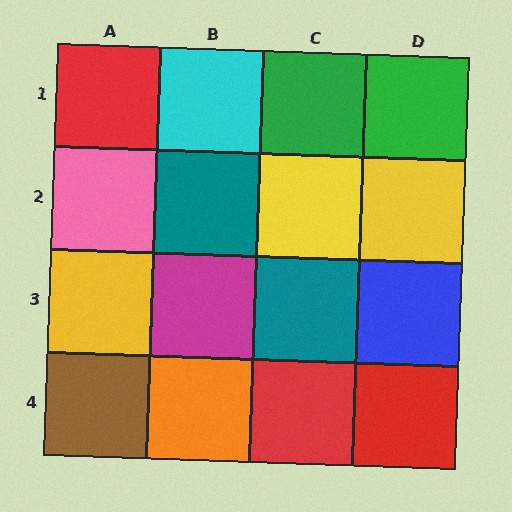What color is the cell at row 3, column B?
Magenta.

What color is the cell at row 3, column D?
Blue.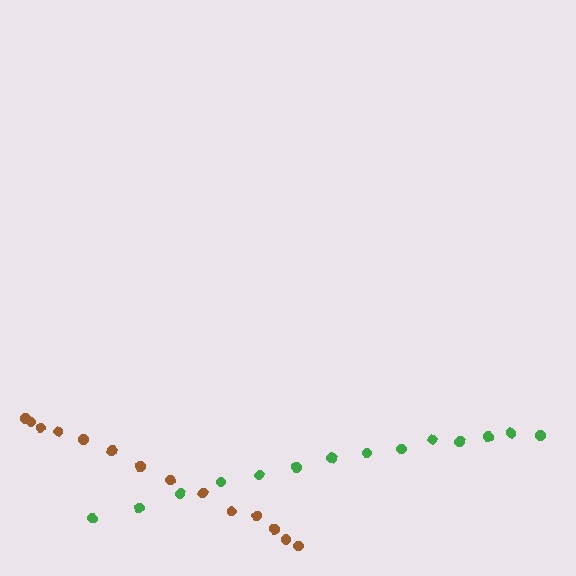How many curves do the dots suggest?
There are 2 distinct paths.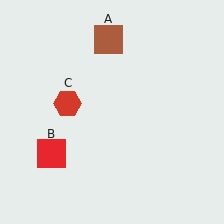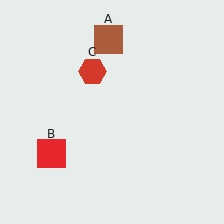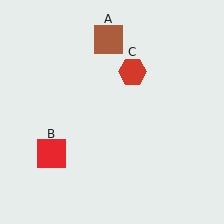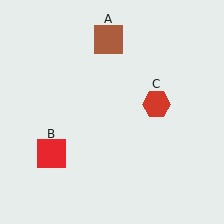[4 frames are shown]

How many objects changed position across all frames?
1 object changed position: red hexagon (object C).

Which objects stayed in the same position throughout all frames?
Brown square (object A) and red square (object B) remained stationary.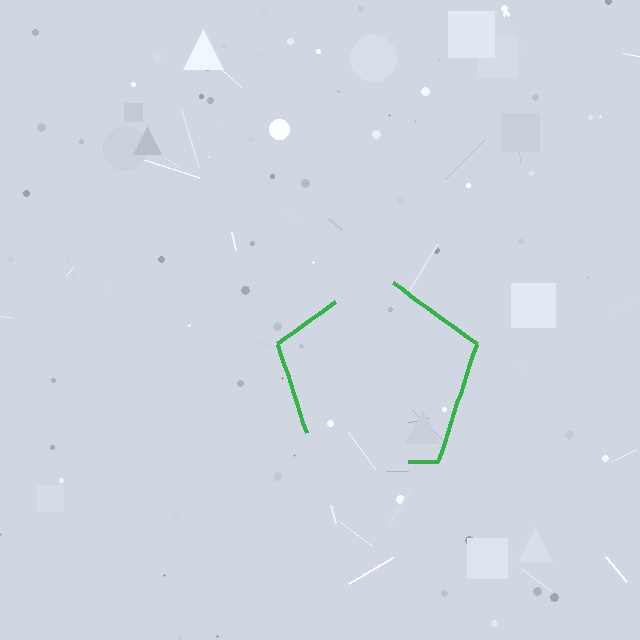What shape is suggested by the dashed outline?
The dashed outline suggests a pentagon.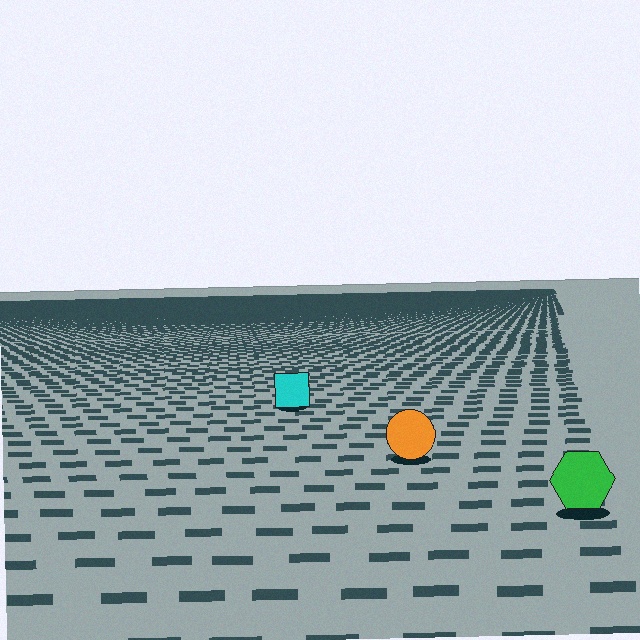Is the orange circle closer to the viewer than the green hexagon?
No. The green hexagon is closer — you can tell from the texture gradient: the ground texture is coarser near it.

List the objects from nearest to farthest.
From nearest to farthest: the green hexagon, the orange circle, the cyan square.